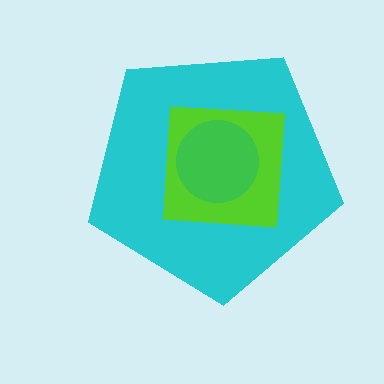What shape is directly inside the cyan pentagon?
The lime square.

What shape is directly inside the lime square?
The green circle.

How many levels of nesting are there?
3.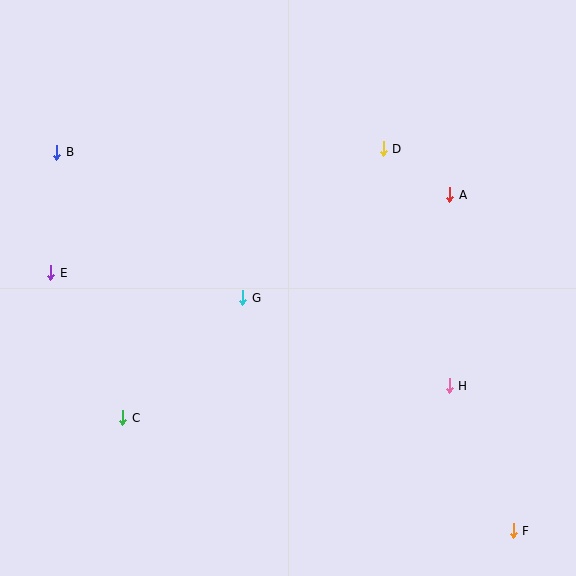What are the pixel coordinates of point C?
Point C is at (123, 418).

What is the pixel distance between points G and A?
The distance between G and A is 231 pixels.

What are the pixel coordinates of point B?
Point B is at (57, 152).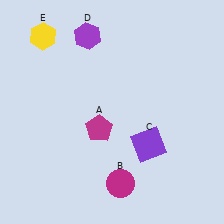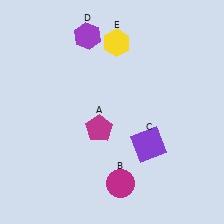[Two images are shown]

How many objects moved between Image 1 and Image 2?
1 object moved between the two images.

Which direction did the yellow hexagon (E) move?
The yellow hexagon (E) moved right.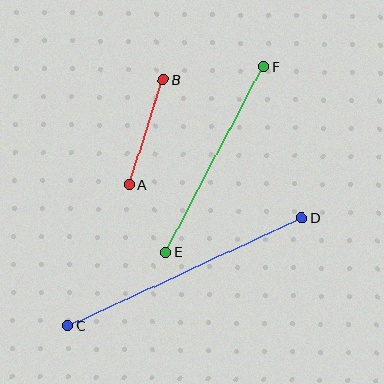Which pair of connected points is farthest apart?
Points C and D are farthest apart.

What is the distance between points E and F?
The distance is approximately 209 pixels.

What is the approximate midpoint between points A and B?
The midpoint is at approximately (146, 132) pixels.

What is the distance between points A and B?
The distance is approximately 111 pixels.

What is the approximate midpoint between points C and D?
The midpoint is at approximately (184, 272) pixels.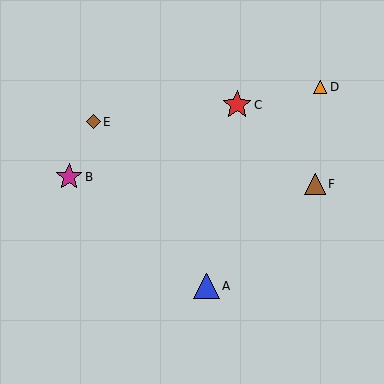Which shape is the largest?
The red star (labeled C) is the largest.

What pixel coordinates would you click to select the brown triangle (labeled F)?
Click at (315, 184) to select the brown triangle F.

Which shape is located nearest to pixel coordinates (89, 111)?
The brown diamond (labeled E) at (93, 122) is nearest to that location.